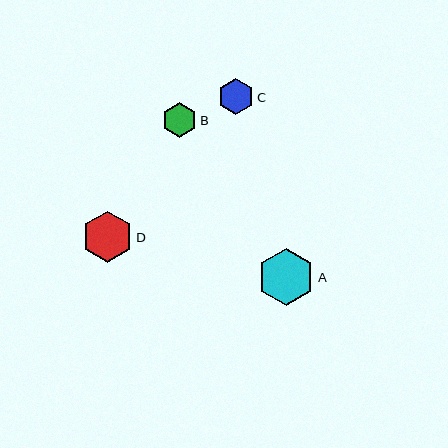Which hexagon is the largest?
Hexagon A is the largest with a size of approximately 57 pixels.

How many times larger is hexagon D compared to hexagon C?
Hexagon D is approximately 1.4 times the size of hexagon C.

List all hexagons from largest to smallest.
From largest to smallest: A, D, C, B.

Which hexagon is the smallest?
Hexagon B is the smallest with a size of approximately 35 pixels.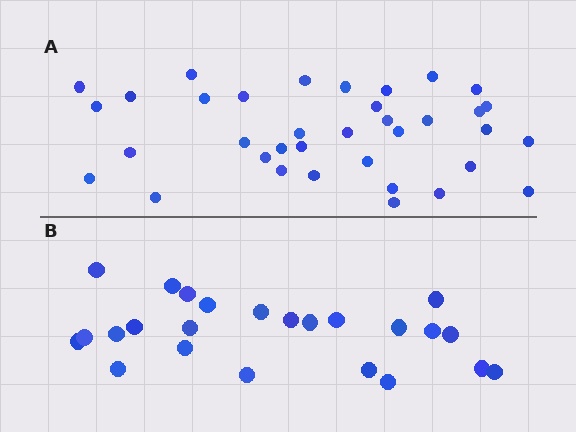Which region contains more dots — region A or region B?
Region A (the top region) has more dots.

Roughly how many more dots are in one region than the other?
Region A has roughly 12 or so more dots than region B.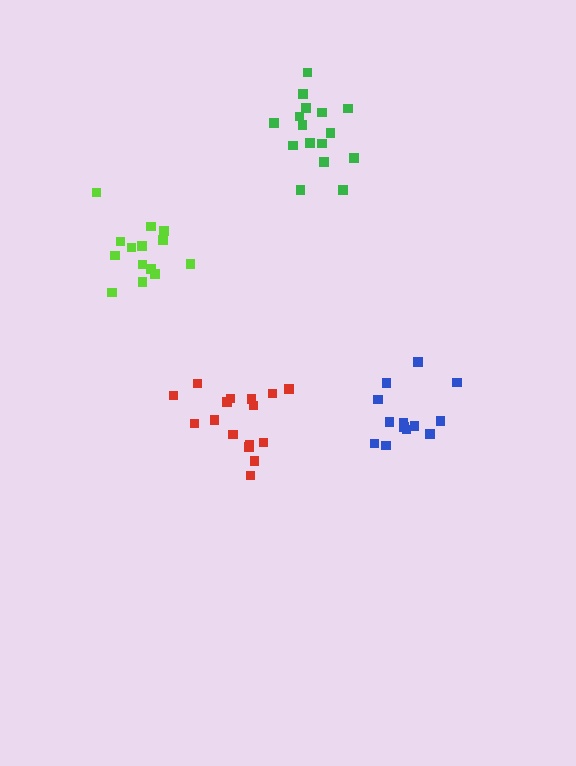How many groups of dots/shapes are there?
There are 4 groups.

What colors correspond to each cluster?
The clusters are colored: green, lime, red, blue.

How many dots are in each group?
Group 1: 16 dots, Group 2: 15 dots, Group 3: 16 dots, Group 4: 13 dots (60 total).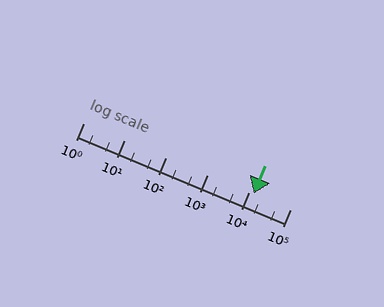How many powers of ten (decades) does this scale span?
The scale spans 5 decades, from 1 to 100000.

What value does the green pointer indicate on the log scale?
The pointer indicates approximately 13000.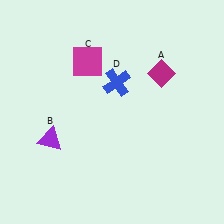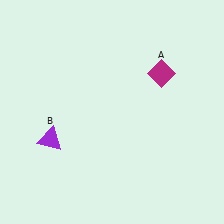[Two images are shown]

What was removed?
The blue cross (D), the magenta square (C) were removed in Image 2.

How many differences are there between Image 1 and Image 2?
There are 2 differences between the two images.